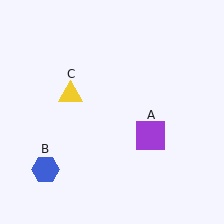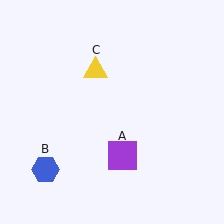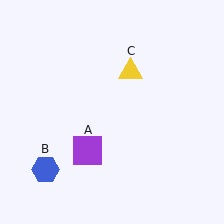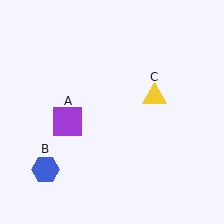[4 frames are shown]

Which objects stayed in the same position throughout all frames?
Blue hexagon (object B) remained stationary.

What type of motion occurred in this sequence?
The purple square (object A), yellow triangle (object C) rotated clockwise around the center of the scene.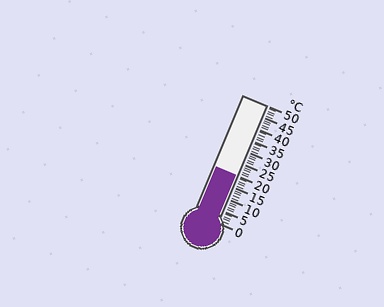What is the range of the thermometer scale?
The thermometer scale ranges from 0°C to 50°C.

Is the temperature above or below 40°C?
The temperature is below 40°C.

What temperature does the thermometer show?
The thermometer shows approximately 20°C.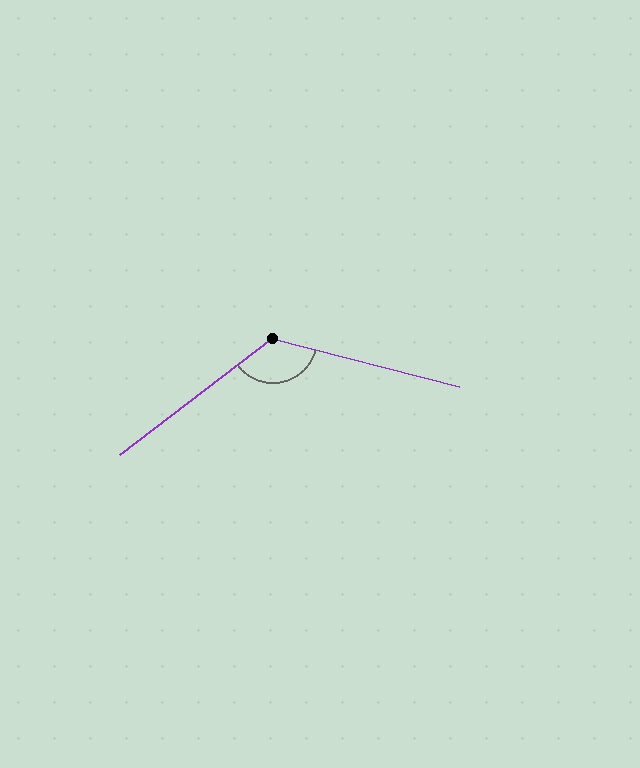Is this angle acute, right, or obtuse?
It is obtuse.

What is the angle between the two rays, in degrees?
Approximately 128 degrees.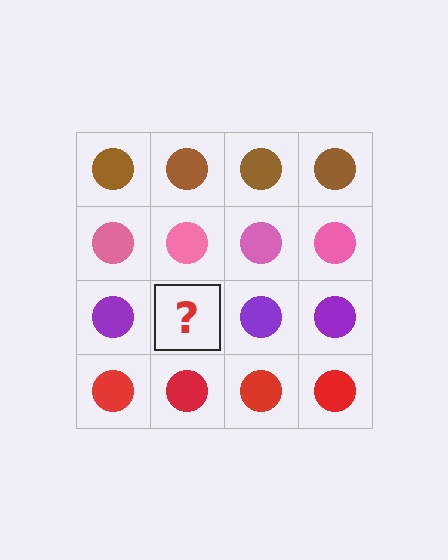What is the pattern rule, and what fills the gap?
The rule is that each row has a consistent color. The gap should be filled with a purple circle.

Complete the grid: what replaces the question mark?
The question mark should be replaced with a purple circle.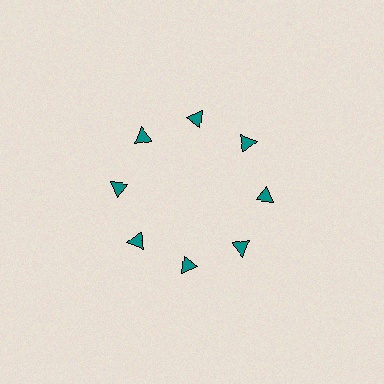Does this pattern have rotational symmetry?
Yes, this pattern has 8-fold rotational symmetry. It looks the same after rotating 45 degrees around the center.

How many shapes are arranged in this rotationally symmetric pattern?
There are 8 shapes, arranged in 8 groups of 1.